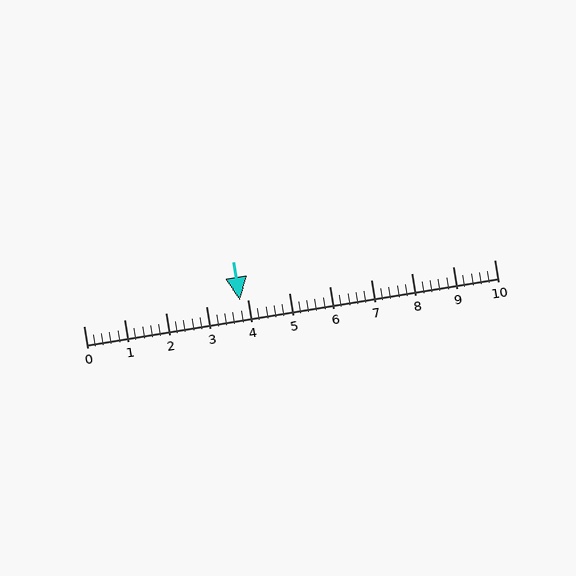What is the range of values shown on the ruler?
The ruler shows values from 0 to 10.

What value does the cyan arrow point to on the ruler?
The cyan arrow points to approximately 3.8.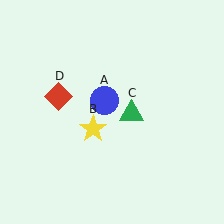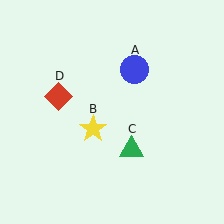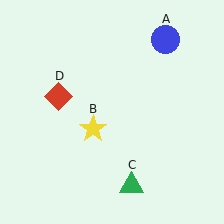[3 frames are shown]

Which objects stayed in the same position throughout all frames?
Yellow star (object B) and red diamond (object D) remained stationary.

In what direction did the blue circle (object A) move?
The blue circle (object A) moved up and to the right.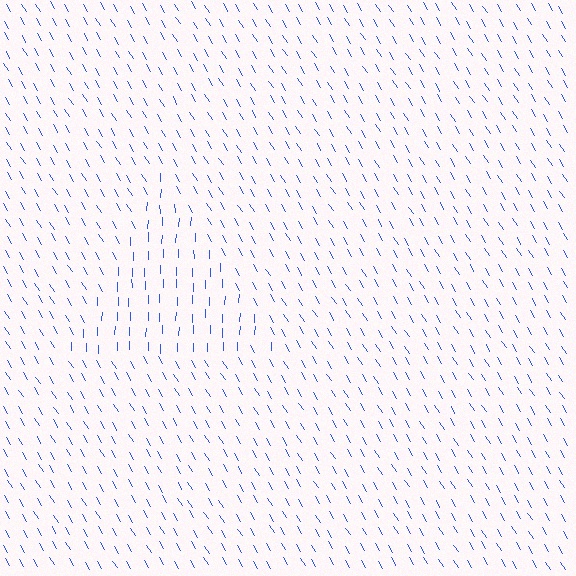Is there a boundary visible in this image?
Yes, there is a texture boundary formed by a change in line orientation.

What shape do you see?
I see a triangle.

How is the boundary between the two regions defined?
The boundary is defined purely by a change in line orientation (approximately 32 degrees difference). All lines are the same color and thickness.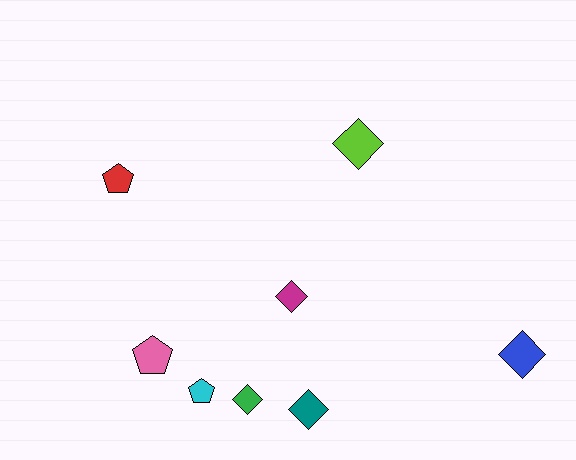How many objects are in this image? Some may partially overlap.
There are 8 objects.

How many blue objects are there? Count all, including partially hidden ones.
There is 1 blue object.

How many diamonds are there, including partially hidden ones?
There are 5 diamonds.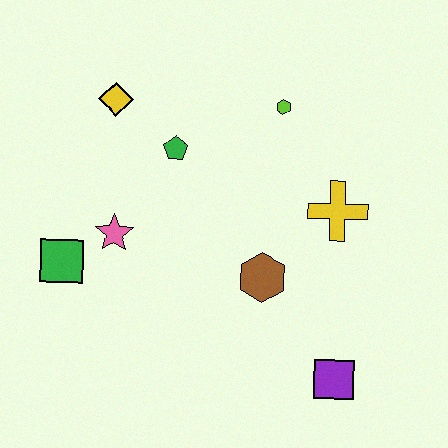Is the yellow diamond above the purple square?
Yes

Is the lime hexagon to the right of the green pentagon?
Yes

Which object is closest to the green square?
The pink star is closest to the green square.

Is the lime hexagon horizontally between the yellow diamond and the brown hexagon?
No